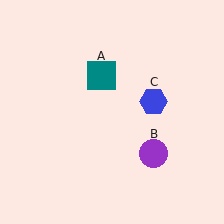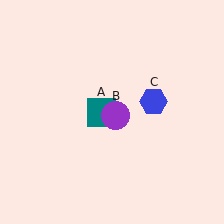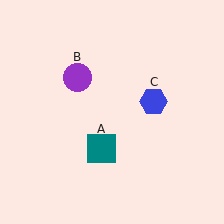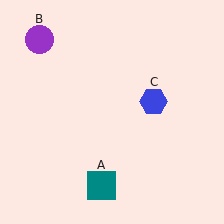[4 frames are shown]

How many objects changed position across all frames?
2 objects changed position: teal square (object A), purple circle (object B).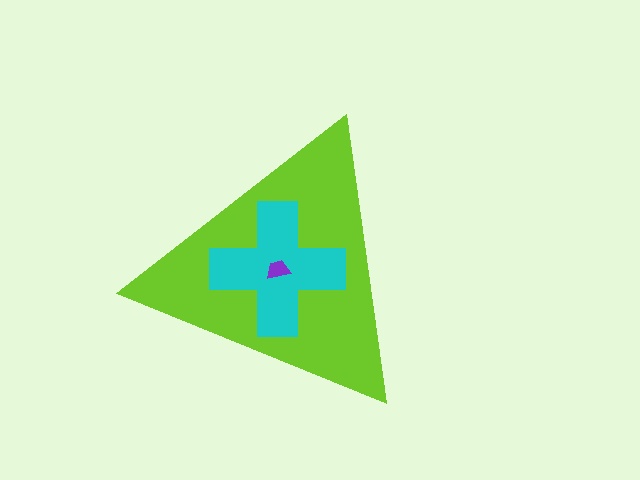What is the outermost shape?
The lime triangle.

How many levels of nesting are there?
3.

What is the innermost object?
The purple trapezoid.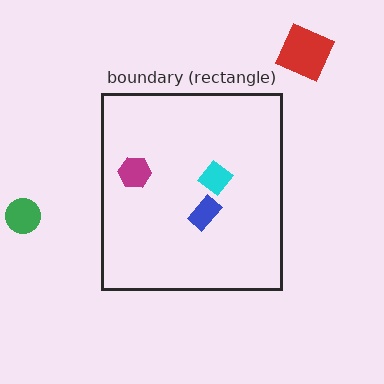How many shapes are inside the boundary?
3 inside, 2 outside.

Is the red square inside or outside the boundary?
Outside.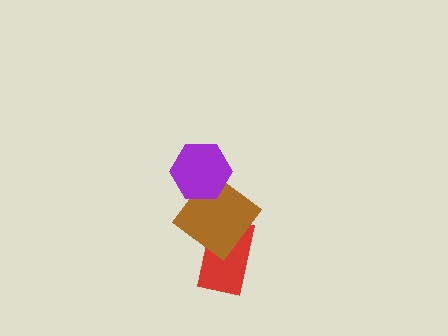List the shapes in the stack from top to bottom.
From top to bottom: the purple hexagon, the brown diamond, the red rectangle.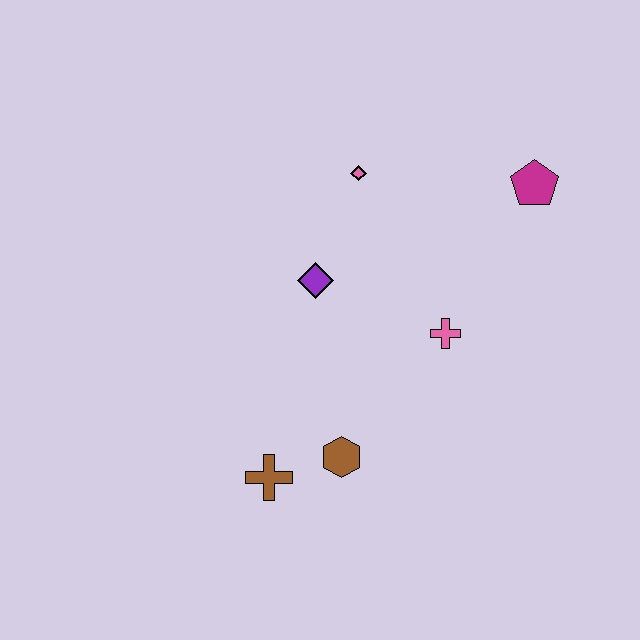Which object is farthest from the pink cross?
The brown cross is farthest from the pink cross.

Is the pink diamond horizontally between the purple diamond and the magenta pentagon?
Yes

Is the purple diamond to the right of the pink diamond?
No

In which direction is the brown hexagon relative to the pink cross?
The brown hexagon is below the pink cross.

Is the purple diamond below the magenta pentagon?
Yes